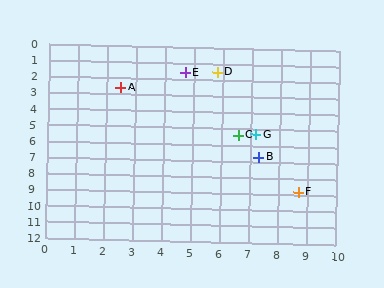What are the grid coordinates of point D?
Point D is at approximately (5.8, 1.5).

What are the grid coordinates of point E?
Point E is at approximately (4.7, 1.6).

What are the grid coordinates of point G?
Point G is at approximately (7.2, 5.3).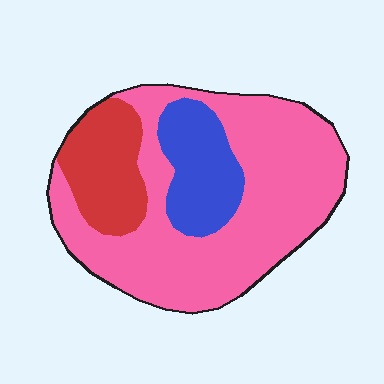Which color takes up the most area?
Pink, at roughly 65%.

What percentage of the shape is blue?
Blue covers 17% of the shape.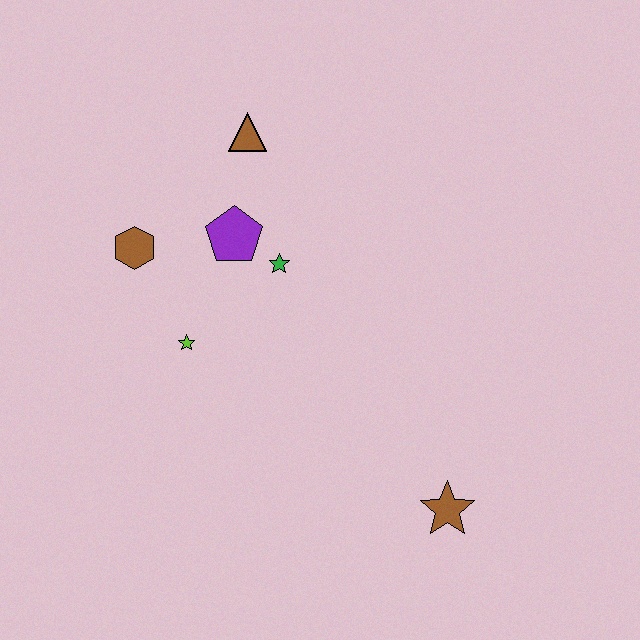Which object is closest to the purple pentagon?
The green star is closest to the purple pentagon.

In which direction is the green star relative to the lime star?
The green star is to the right of the lime star.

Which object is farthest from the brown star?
The brown triangle is farthest from the brown star.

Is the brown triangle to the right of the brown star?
No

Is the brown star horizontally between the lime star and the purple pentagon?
No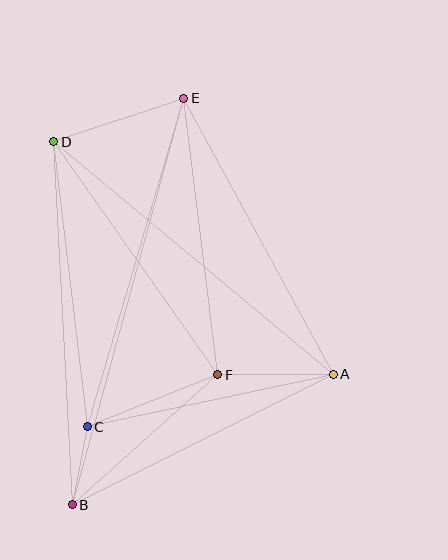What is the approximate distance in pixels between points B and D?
The distance between B and D is approximately 363 pixels.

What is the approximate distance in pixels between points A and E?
The distance between A and E is approximately 314 pixels.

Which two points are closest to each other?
Points B and C are closest to each other.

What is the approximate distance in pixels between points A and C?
The distance between A and C is approximately 251 pixels.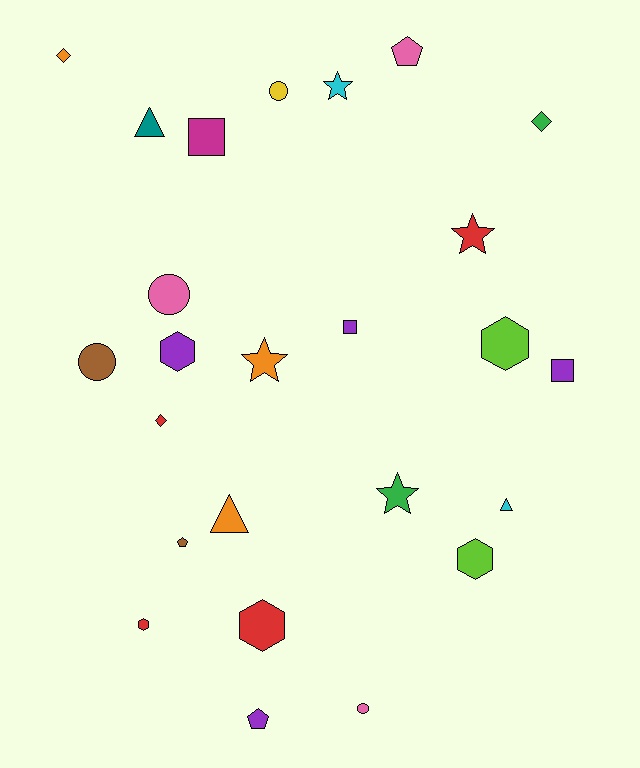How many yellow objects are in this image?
There is 1 yellow object.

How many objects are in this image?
There are 25 objects.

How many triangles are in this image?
There are 3 triangles.